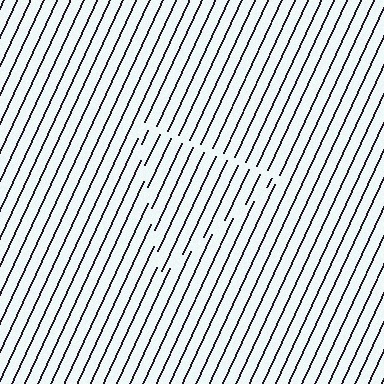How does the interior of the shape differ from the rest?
The interior of the shape contains the same grating, shifted by half a period — the contour is defined by the phase discontinuity where line-ends from the inner and outer gratings abut.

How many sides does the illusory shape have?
3 sides — the line-ends trace a triangle.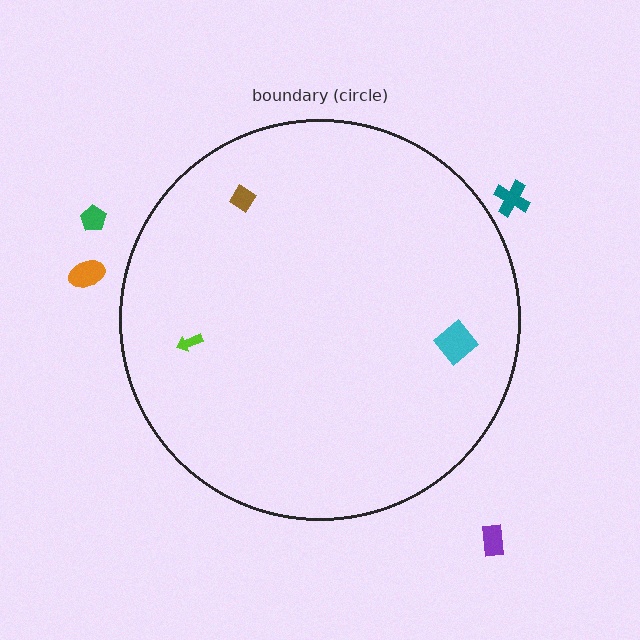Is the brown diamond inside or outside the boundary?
Inside.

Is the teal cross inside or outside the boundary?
Outside.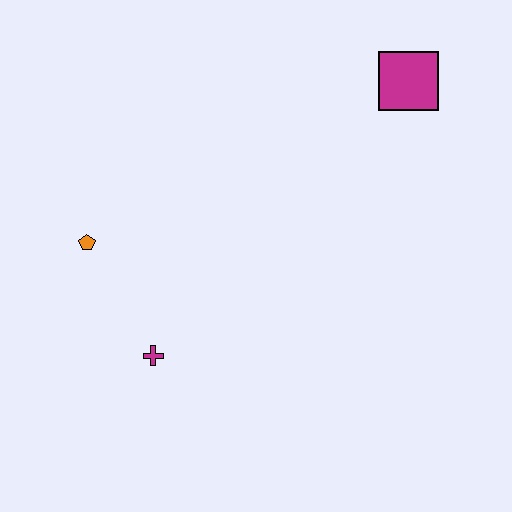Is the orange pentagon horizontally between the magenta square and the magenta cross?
No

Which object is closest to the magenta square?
The orange pentagon is closest to the magenta square.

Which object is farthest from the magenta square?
The magenta cross is farthest from the magenta square.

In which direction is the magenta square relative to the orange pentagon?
The magenta square is to the right of the orange pentagon.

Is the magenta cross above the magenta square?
No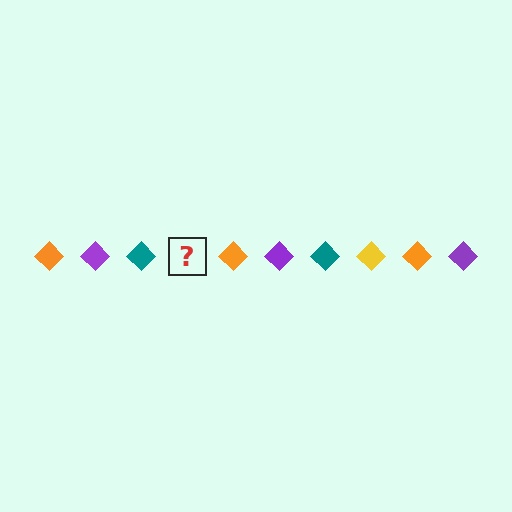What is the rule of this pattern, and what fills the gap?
The rule is that the pattern cycles through orange, purple, teal, yellow diamonds. The gap should be filled with a yellow diamond.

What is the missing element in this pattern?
The missing element is a yellow diamond.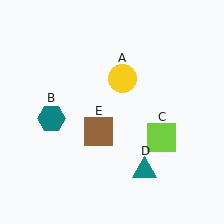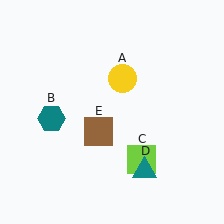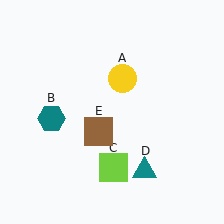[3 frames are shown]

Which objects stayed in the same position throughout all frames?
Yellow circle (object A) and teal hexagon (object B) and teal triangle (object D) and brown square (object E) remained stationary.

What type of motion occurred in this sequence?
The lime square (object C) rotated clockwise around the center of the scene.